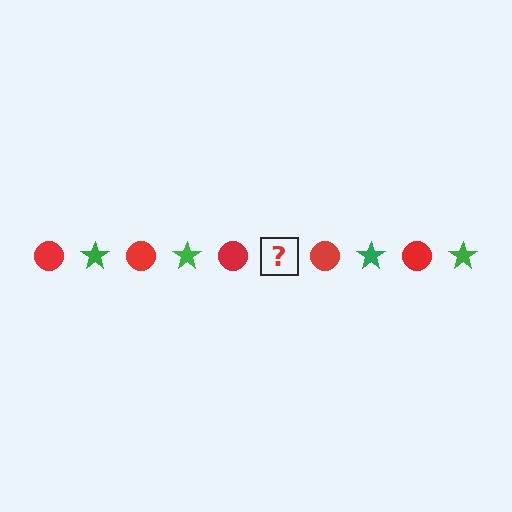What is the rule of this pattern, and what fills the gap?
The rule is that the pattern alternates between red circle and green star. The gap should be filled with a green star.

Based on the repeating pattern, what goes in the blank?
The blank should be a green star.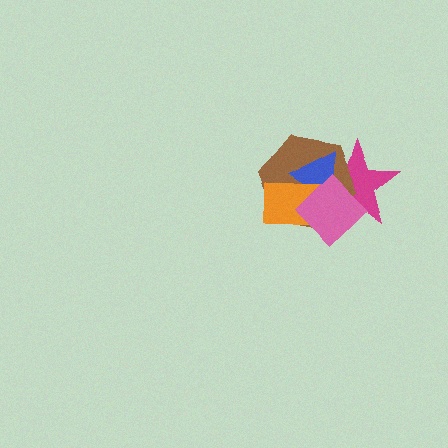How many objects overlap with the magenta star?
4 objects overlap with the magenta star.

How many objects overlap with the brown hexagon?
4 objects overlap with the brown hexagon.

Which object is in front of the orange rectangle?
The pink diamond is in front of the orange rectangle.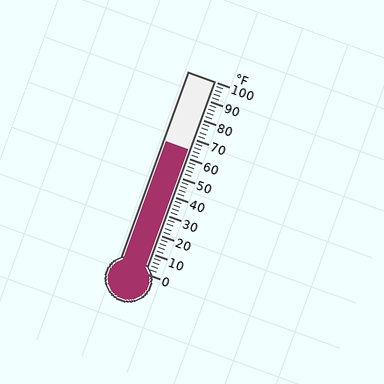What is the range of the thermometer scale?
The thermometer scale ranges from 0°F to 100°F.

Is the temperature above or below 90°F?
The temperature is below 90°F.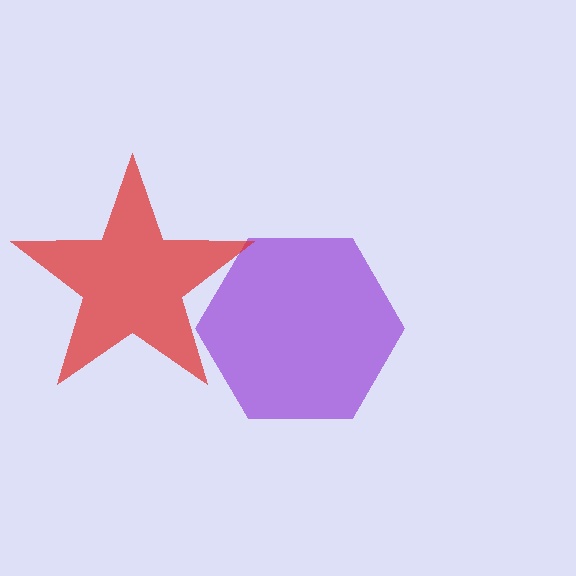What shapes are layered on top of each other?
The layered shapes are: a purple hexagon, a red star.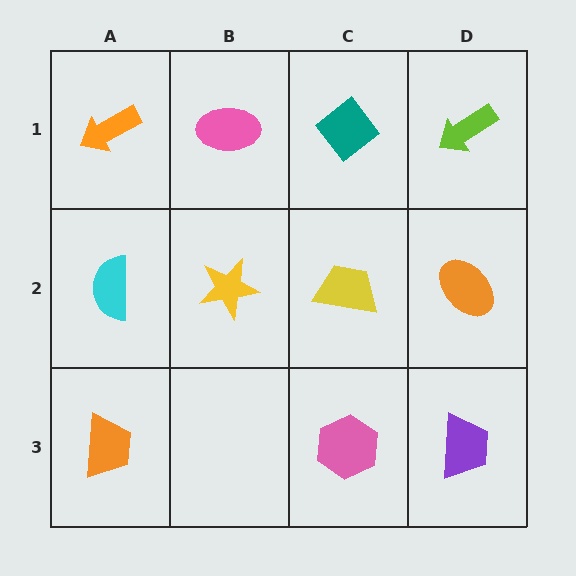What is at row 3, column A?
An orange trapezoid.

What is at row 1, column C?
A teal diamond.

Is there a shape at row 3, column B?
No, that cell is empty.